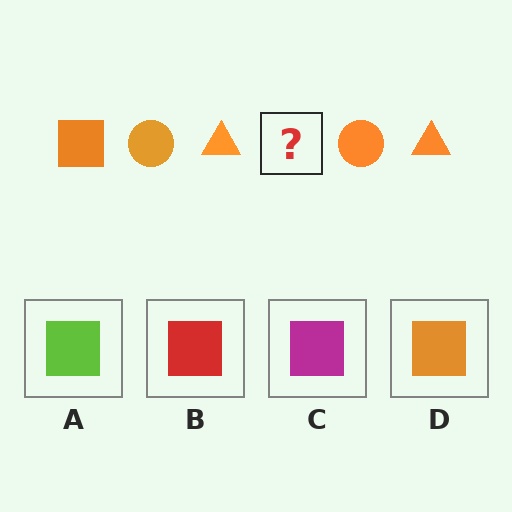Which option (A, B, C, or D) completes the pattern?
D.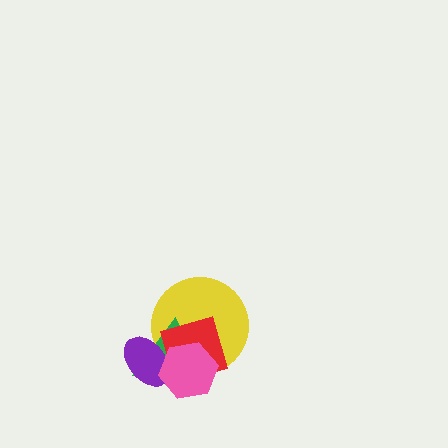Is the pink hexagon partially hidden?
No, no other shape covers it.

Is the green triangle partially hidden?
Yes, it is partially covered by another shape.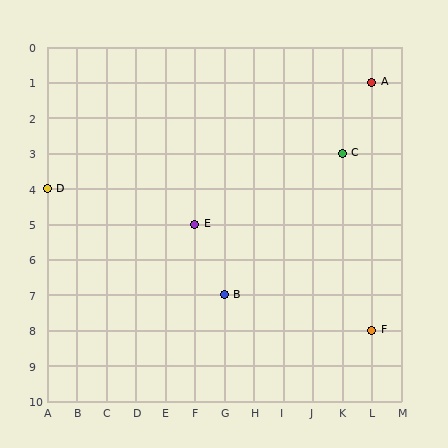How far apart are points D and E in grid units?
Points D and E are 5 columns and 1 row apart (about 5.1 grid units diagonally).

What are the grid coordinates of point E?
Point E is at grid coordinates (F, 5).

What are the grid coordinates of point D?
Point D is at grid coordinates (A, 4).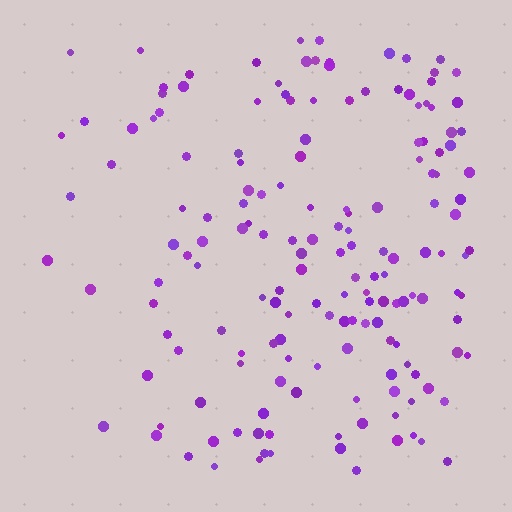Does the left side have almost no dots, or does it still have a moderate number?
Still a moderate number, just noticeably fewer than the right.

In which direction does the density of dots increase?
From left to right, with the right side densest.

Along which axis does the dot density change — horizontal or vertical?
Horizontal.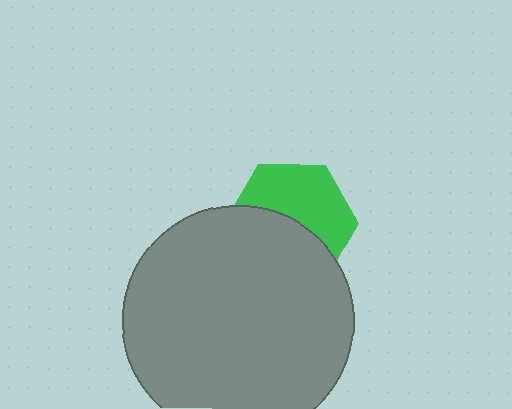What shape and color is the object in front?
The object in front is a gray circle.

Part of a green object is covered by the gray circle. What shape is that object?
It is a hexagon.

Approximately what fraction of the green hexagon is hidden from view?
Roughly 49% of the green hexagon is hidden behind the gray circle.